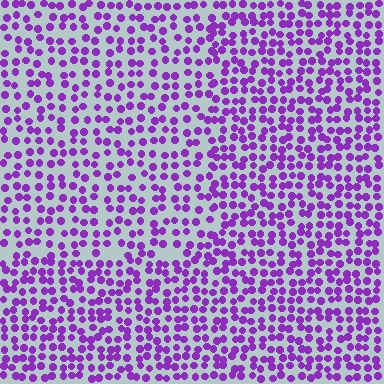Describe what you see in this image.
The image contains small purple elements arranged at two different densities. A rectangle-shaped region is visible where the elements are less densely packed than the surrounding area.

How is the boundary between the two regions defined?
The boundary is defined by a change in element density (approximately 1.4x ratio). All elements are the same color, size, and shape.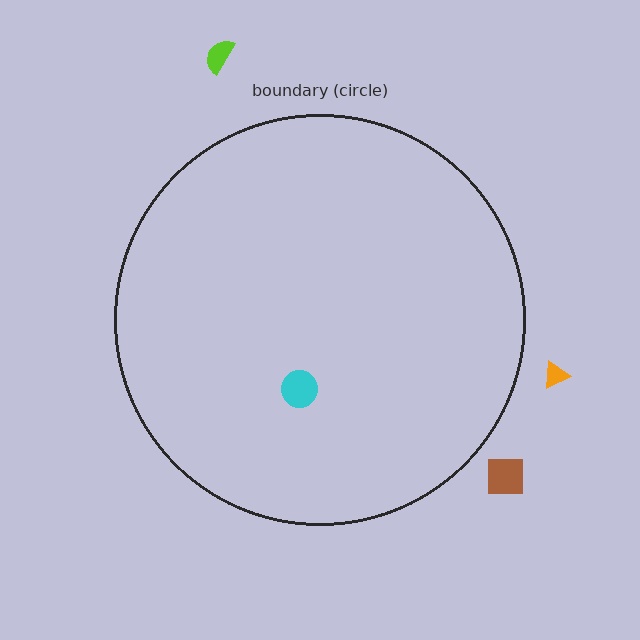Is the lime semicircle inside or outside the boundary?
Outside.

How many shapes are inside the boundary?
1 inside, 3 outside.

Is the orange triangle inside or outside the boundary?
Outside.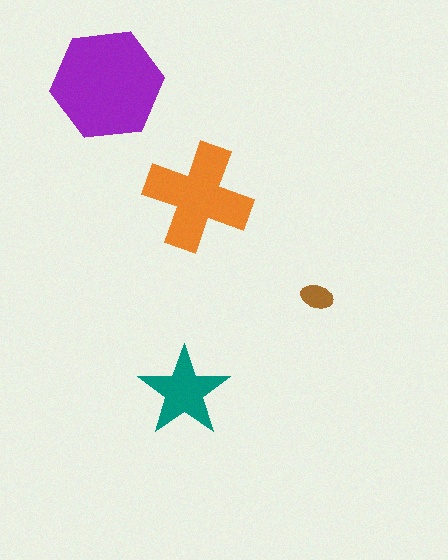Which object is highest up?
The purple hexagon is topmost.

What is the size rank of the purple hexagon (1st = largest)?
1st.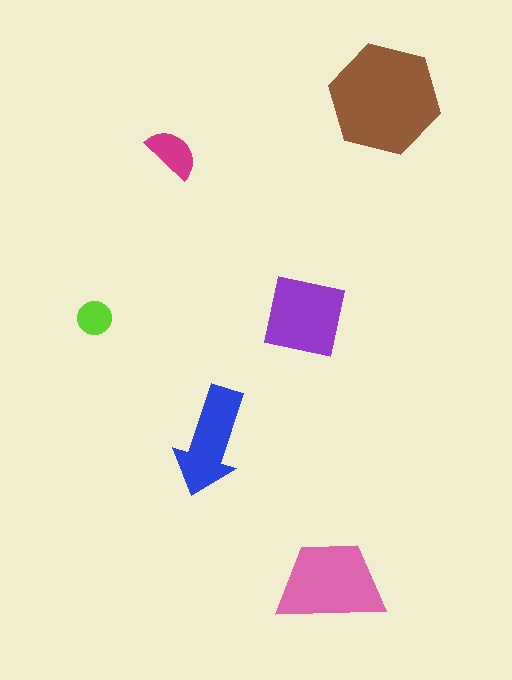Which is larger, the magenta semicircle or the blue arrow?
The blue arrow.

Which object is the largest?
The brown hexagon.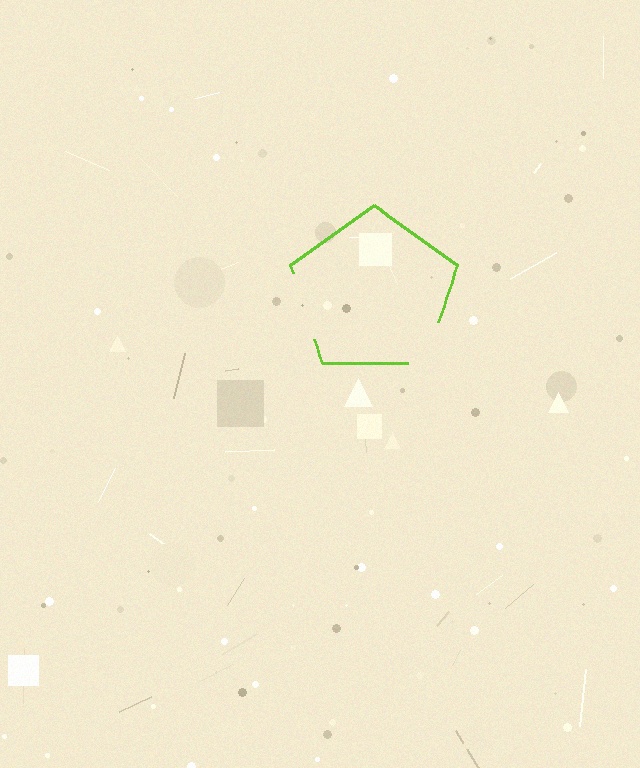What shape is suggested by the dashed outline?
The dashed outline suggests a pentagon.